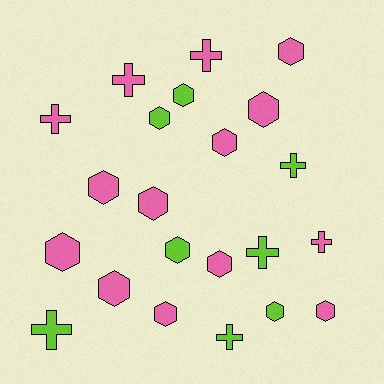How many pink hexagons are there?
There are 10 pink hexagons.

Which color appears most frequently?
Pink, with 14 objects.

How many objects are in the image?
There are 22 objects.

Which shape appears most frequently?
Hexagon, with 14 objects.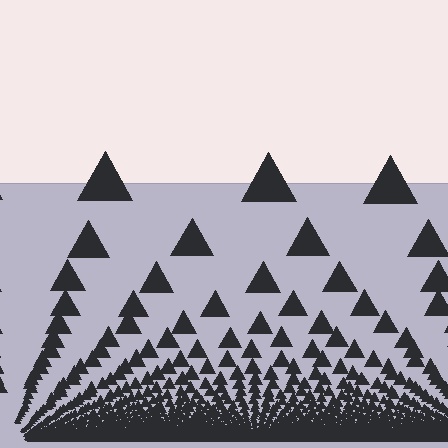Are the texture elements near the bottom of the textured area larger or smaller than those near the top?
Smaller. The gradient is inverted — elements near the bottom are smaller and denser.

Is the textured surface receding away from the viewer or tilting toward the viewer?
The surface appears to tilt toward the viewer. Texture elements get larger and sparser toward the top.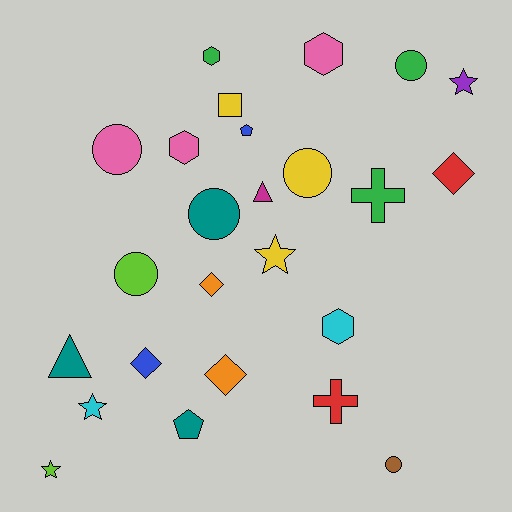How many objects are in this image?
There are 25 objects.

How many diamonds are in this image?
There are 4 diamonds.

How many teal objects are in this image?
There are 3 teal objects.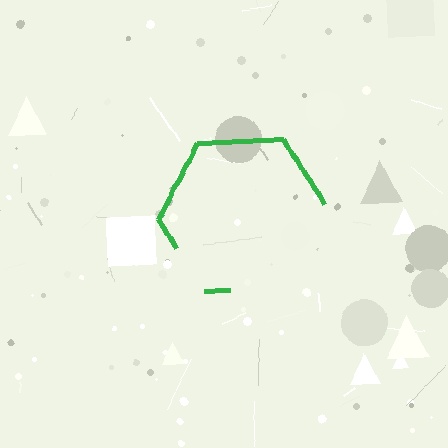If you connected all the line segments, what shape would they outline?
They would outline a hexagon.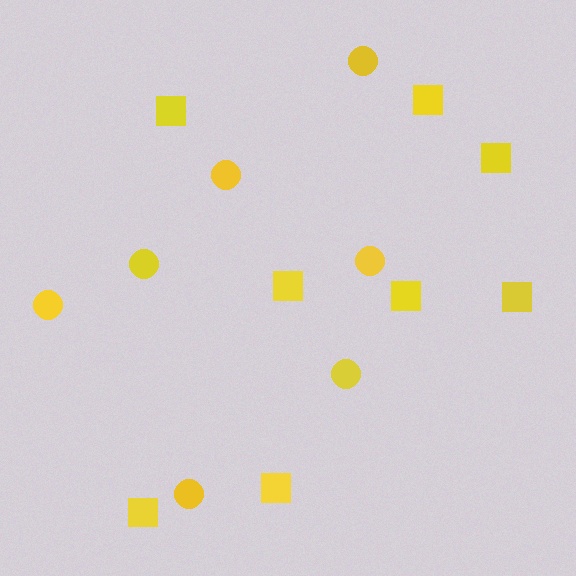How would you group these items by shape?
There are 2 groups: one group of circles (7) and one group of squares (8).